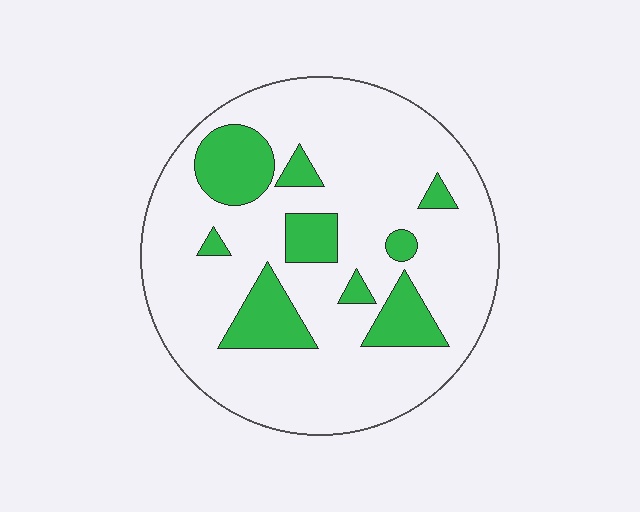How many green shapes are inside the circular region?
9.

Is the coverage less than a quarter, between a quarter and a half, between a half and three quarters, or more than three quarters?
Less than a quarter.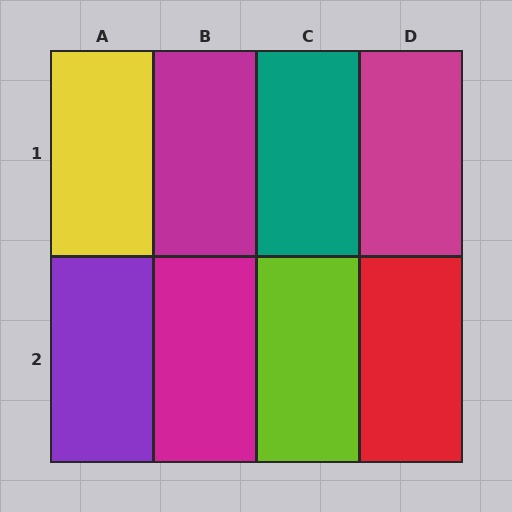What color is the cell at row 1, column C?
Teal.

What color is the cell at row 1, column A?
Yellow.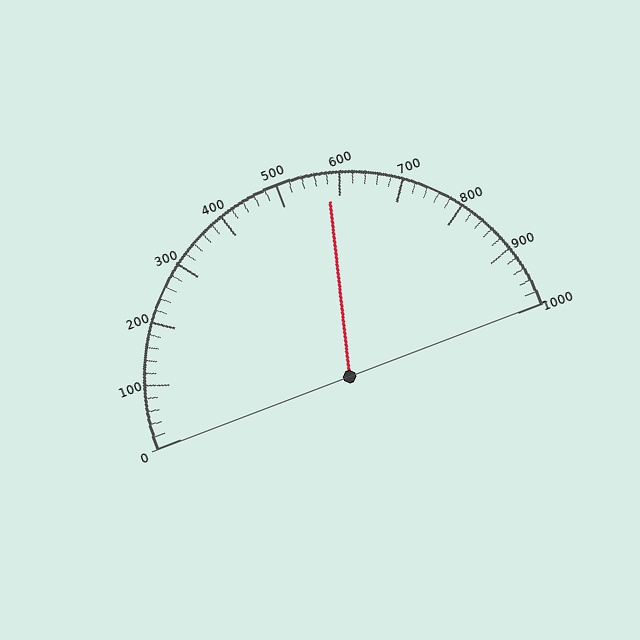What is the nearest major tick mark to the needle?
The nearest major tick mark is 600.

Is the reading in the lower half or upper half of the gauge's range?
The reading is in the upper half of the range (0 to 1000).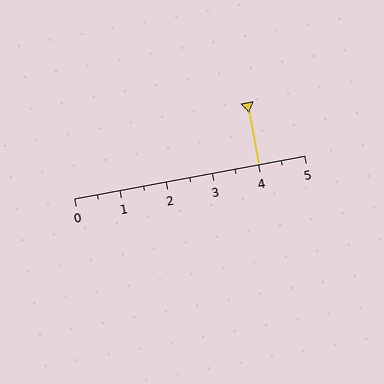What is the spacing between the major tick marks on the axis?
The major ticks are spaced 1 apart.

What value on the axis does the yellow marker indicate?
The marker indicates approximately 4.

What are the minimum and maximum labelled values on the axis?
The axis runs from 0 to 5.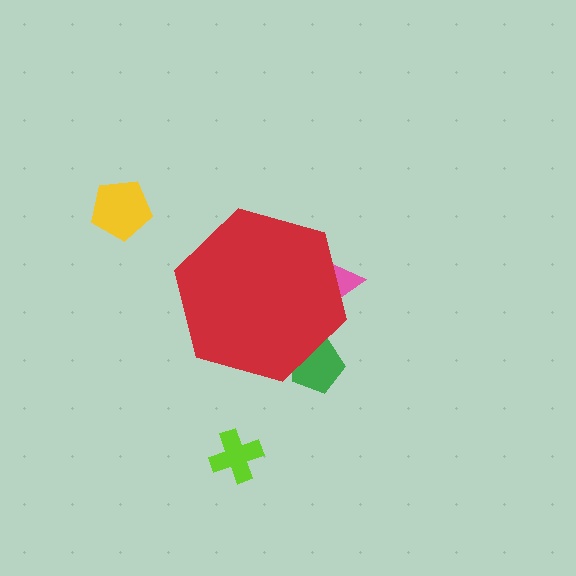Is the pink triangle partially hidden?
Yes, the pink triangle is partially hidden behind the red hexagon.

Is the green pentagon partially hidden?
Yes, the green pentagon is partially hidden behind the red hexagon.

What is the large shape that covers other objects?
A red hexagon.